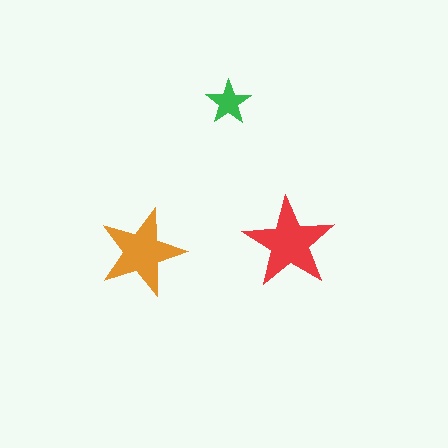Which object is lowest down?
The orange star is bottommost.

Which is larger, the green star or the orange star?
The orange one.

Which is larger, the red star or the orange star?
The red one.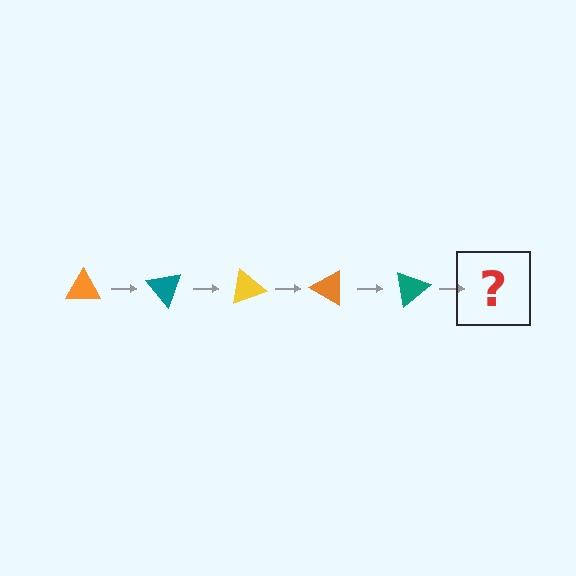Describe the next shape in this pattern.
It should be a yellow triangle, rotated 250 degrees from the start.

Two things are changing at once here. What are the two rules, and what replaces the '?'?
The two rules are that it rotates 50 degrees each step and the color cycles through orange, teal, and yellow. The '?' should be a yellow triangle, rotated 250 degrees from the start.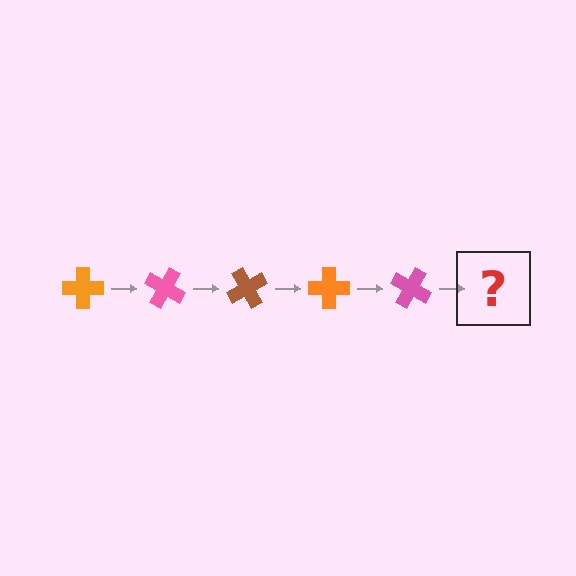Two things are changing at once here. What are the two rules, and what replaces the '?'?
The two rules are that it rotates 30 degrees each step and the color cycles through orange, pink, and brown. The '?' should be a brown cross, rotated 150 degrees from the start.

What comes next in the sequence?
The next element should be a brown cross, rotated 150 degrees from the start.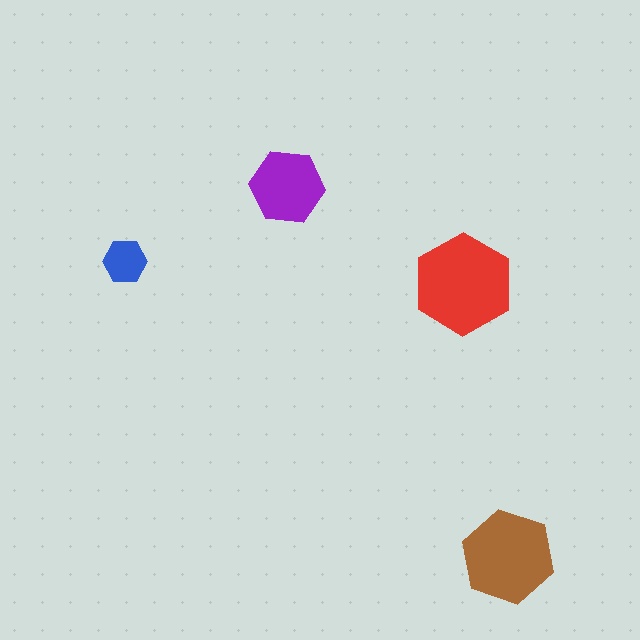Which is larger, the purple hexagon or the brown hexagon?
The brown one.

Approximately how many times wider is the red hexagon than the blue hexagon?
About 2.5 times wider.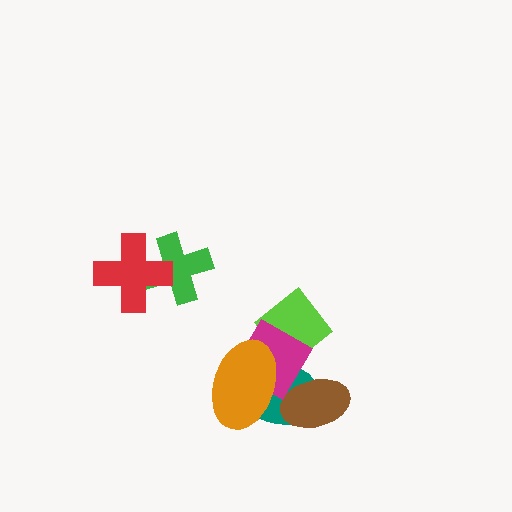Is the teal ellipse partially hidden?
Yes, it is partially covered by another shape.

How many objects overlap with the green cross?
1 object overlaps with the green cross.